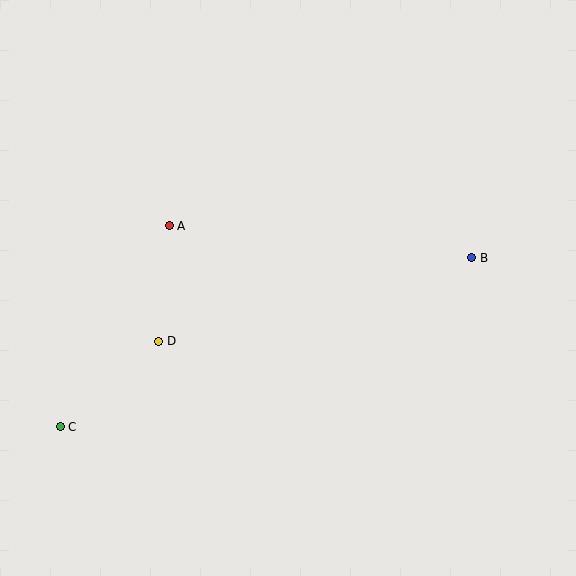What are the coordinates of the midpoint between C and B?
The midpoint between C and B is at (266, 342).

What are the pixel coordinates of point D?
Point D is at (159, 341).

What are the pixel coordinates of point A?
Point A is at (169, 226).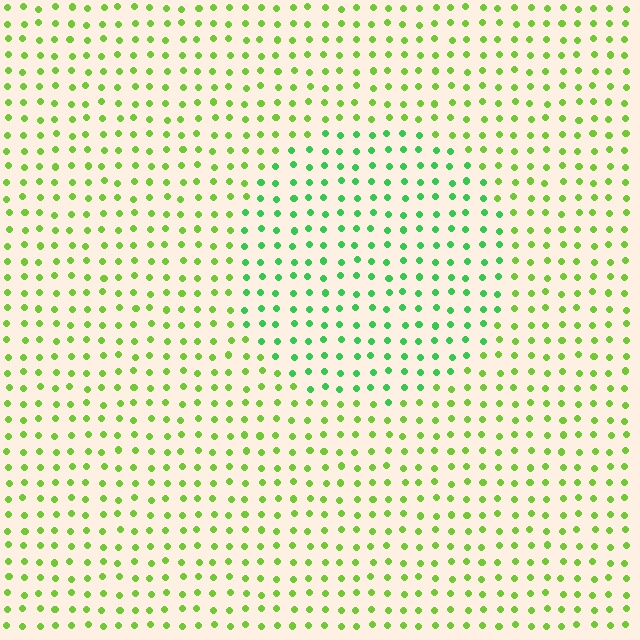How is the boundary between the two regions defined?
The boundary is defined purely by a slight shift in hue (about 34 degrees). Spacing, size, and orientation are identical on both sides.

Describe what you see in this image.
The image is filled with small lime elements in a uniform arrangement. A circle-shaped region is visible where the elements are tinted to a slightly different hue, forming a subtle color boundary.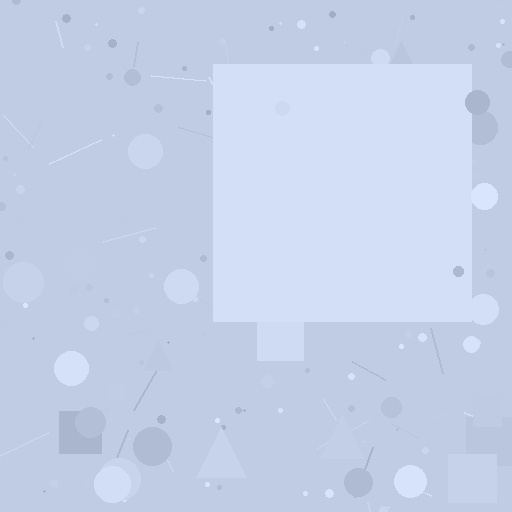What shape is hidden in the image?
A square is hidden in the image.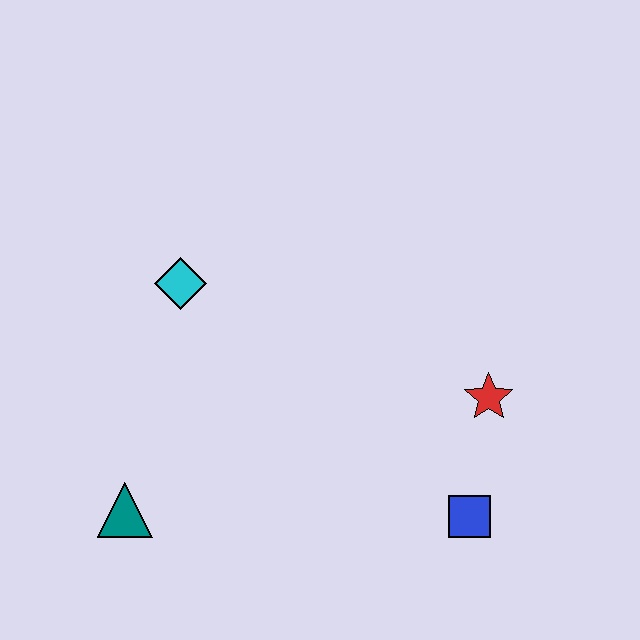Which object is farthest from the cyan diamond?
The blue square is farthest from the cyan diamond.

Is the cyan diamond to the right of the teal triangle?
Yes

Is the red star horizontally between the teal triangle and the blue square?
No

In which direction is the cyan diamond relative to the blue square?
The cyan diamond is to the left of the blue square.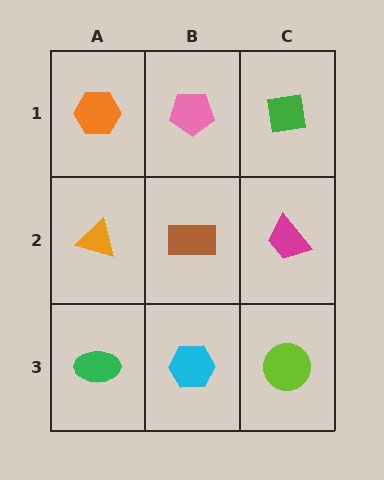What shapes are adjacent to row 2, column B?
A pink pentagon (row 1, column B), a cyan hexagon (row 3, column B), an orange triangle (row 2, column A), a magenta trapezoid (row 2, column C).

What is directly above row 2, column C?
A green square.